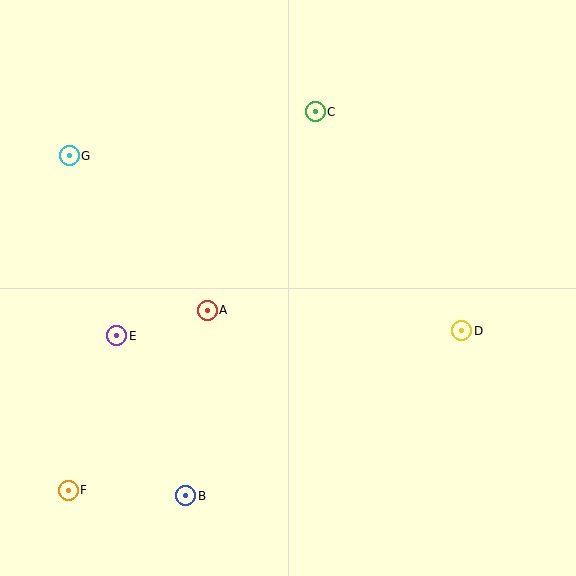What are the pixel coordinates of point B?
Point B is at (186, 496).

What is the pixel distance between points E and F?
The distance between E and F is 162 pixels.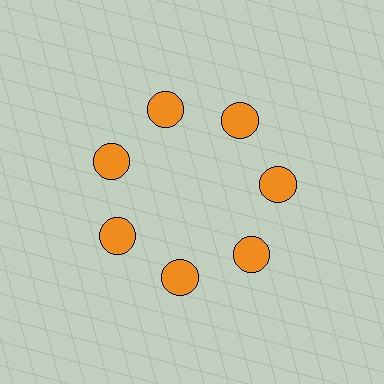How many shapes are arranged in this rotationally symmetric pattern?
There are 7 shapes, arranged in 7 groups of 1.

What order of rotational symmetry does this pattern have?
This pattern has 7-fold rotational symmetry.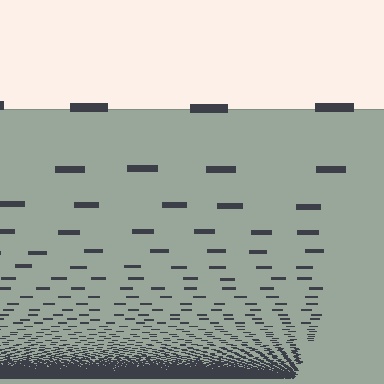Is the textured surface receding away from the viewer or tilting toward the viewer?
The surface appears to tilt toward the viewer. Texture elements get larger and sparser toward the top.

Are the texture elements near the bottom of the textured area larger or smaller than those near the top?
Smaller. The gradient is inverted — elements near the bottom are smaller and denser.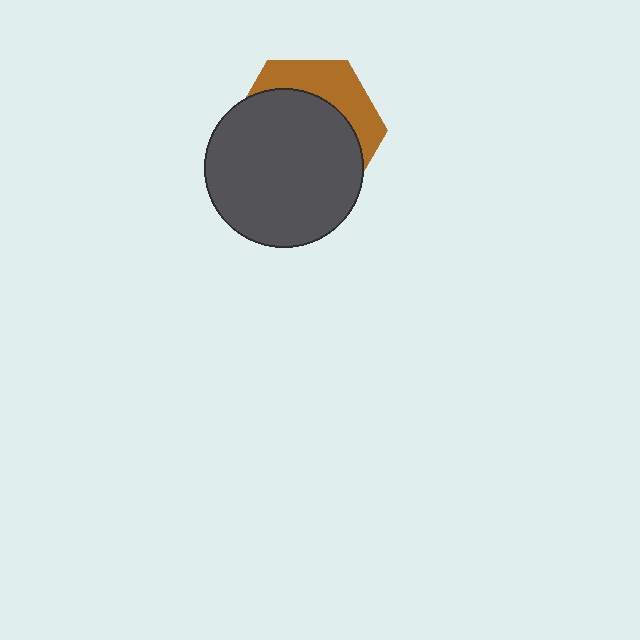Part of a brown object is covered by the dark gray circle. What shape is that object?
It is a hexagon.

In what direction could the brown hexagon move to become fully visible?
The brown hexagon could move up. That would shift it out from behind the dark gray circle entirely.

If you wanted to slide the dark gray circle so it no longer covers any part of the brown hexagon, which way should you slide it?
Slide it down — that is the most direct way to separate the two shapes.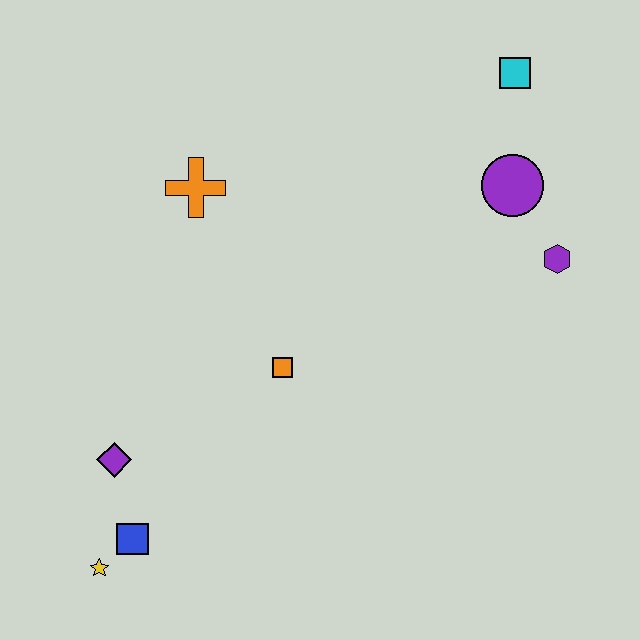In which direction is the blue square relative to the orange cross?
The blue square is below the orange cross.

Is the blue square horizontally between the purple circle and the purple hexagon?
No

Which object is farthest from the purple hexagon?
The yellow star is farthest from the purple hexagon.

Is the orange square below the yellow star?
No